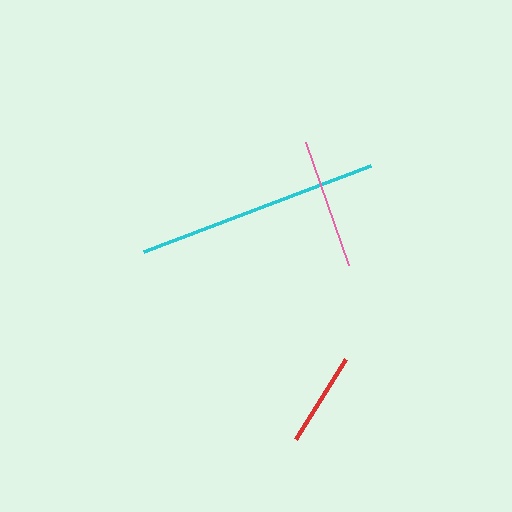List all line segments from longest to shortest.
From longest to shortest: cyan, pink, red.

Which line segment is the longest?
The cyan line is the longest at approximately 243 pixels.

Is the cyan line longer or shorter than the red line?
The cyan line is longer than the red line.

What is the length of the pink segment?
The pink segment is approximately 130 pixels long.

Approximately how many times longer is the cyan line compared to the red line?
The cyan line is approximately 2.6 times the length of the red line.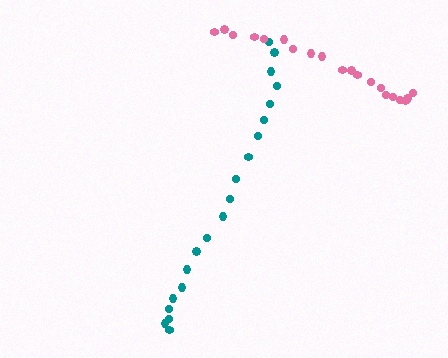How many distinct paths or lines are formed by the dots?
There are 2 distinct paths.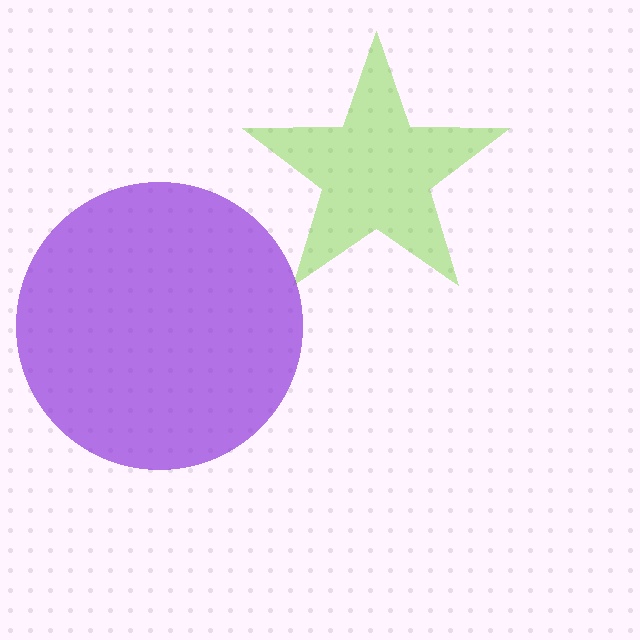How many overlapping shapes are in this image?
There are 2 overlapping shapes in the image.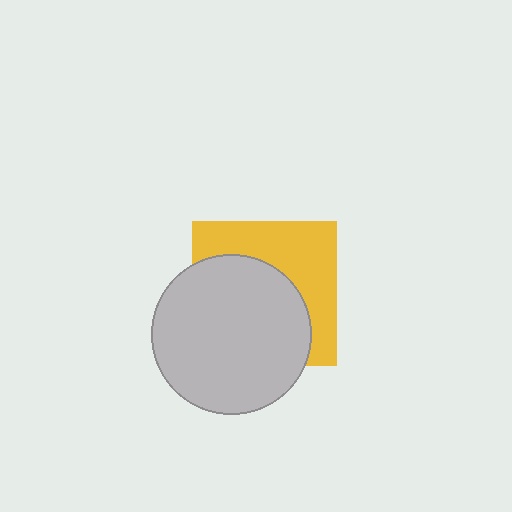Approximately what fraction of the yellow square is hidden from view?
Roughly 56% of the yellow square is hidden behind the light gray circle.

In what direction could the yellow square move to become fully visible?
The yellow square could move toward the upper-right. That would shift it out from behind the light gray circle entirely.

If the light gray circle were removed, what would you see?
You would see the complete yellow square.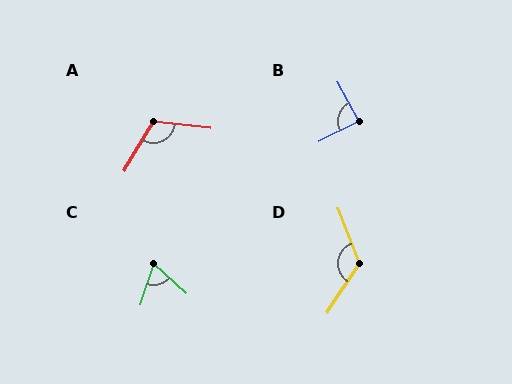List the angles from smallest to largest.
C (67°), B (88°), A (114°), D (126°).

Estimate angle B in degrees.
Approximately 88 degrees.